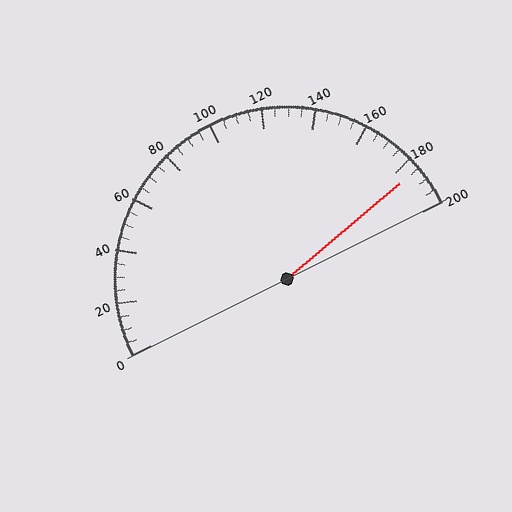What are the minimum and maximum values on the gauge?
The gauge ranges from 0 to 200.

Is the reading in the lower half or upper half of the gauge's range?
The reading is in the upper half of the range (0 to 200).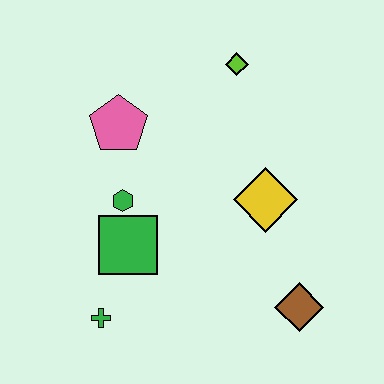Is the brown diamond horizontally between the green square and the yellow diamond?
No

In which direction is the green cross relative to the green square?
The green cross is below the green square.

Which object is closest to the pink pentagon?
The green hexagon is closest to the pink pentagon.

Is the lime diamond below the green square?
No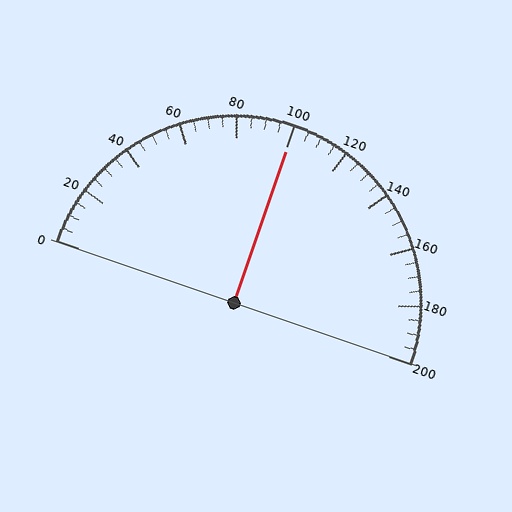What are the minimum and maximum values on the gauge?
The gauge ranges from 0 to 200.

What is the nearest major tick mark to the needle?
The nearest major tick mark is 100.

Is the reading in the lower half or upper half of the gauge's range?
The reading is in the upper half of the range (0 to 200).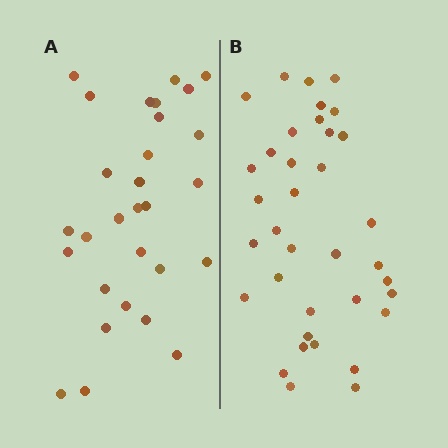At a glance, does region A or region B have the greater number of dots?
Region B (the right region) has more dots.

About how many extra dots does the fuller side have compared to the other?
Region B has roughly 8 or so more dots than region A.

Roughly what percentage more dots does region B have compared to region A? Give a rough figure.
About 25% more.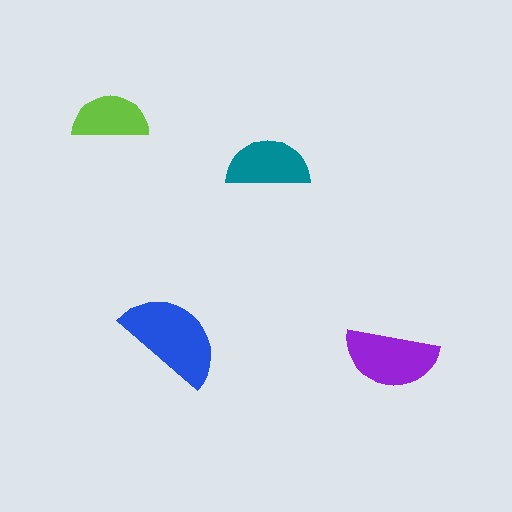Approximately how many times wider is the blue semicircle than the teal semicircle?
About 1.5 times wider.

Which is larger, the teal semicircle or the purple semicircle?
The purple one.